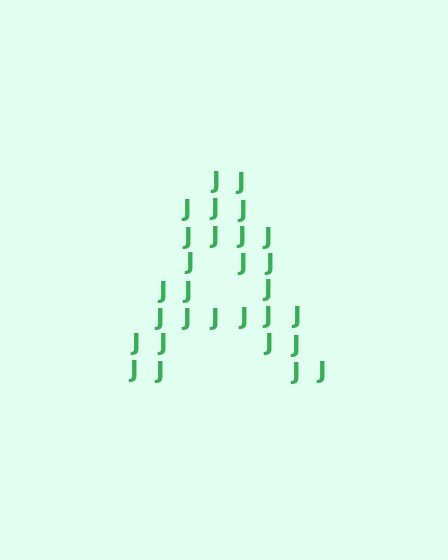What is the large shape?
The large shape is the letter A.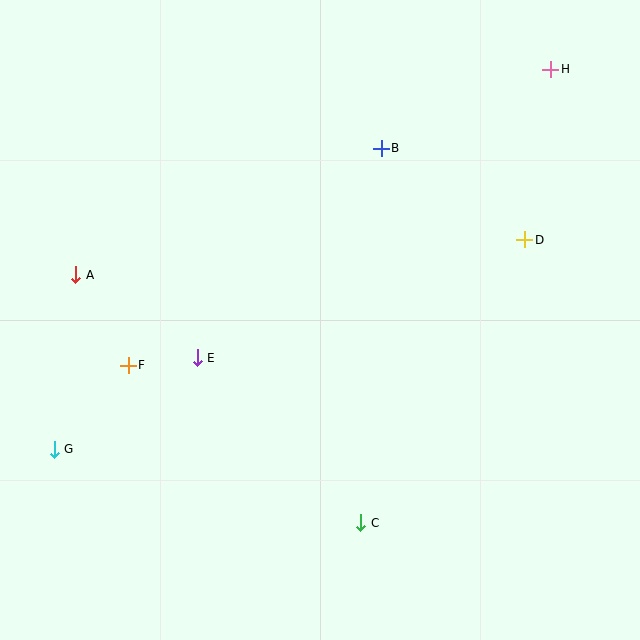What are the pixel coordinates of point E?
Point E is at (197, 358).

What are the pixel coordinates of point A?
Point A is at (76, 275).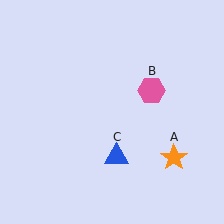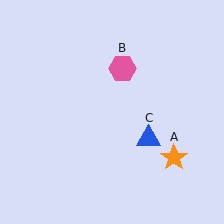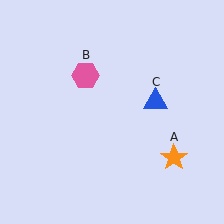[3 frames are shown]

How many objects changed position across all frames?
2 objects changed position: pink hexagon (object B), blue triangle (object C).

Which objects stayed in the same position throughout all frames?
Orange star (object A) remained stationary.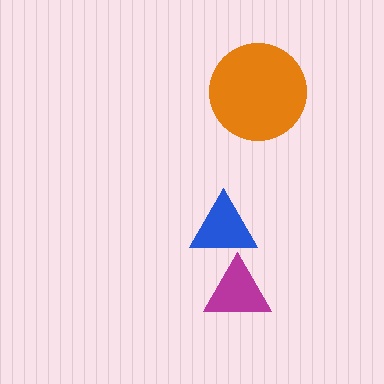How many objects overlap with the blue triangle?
1 object overlaps with the blue triangle.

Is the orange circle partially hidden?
No, no other shape covers it.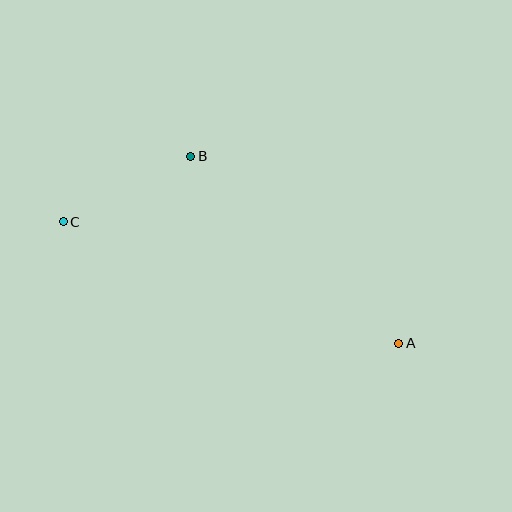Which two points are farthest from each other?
Points A and C are farthest from each other.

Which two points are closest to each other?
Points B and C are closest to each other.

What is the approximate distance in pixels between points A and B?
The distance between A and B is approximately 280 pixels.